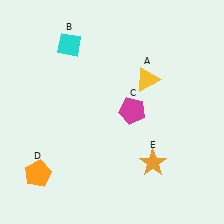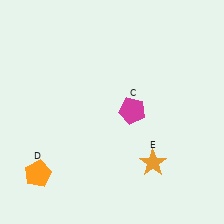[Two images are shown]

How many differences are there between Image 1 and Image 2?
There are 2 differences between the two images.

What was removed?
The cyan diamond (B), the yellow triangle (A) were removed in Image 2.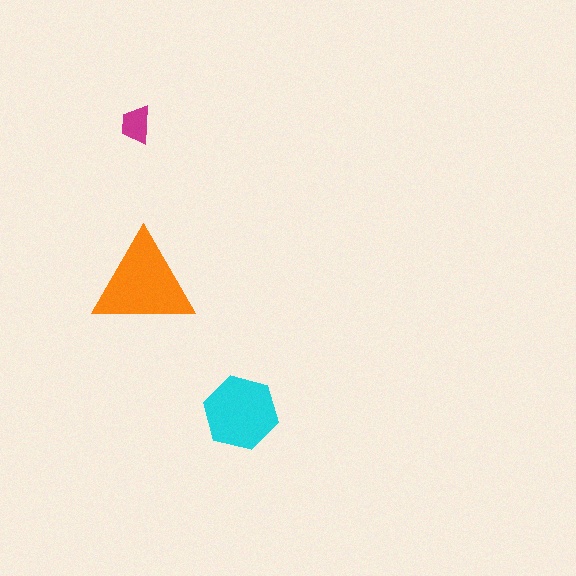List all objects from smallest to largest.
The magenta trapezoid, the cyan hexagon, the orange triangle.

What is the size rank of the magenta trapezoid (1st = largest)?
3rd.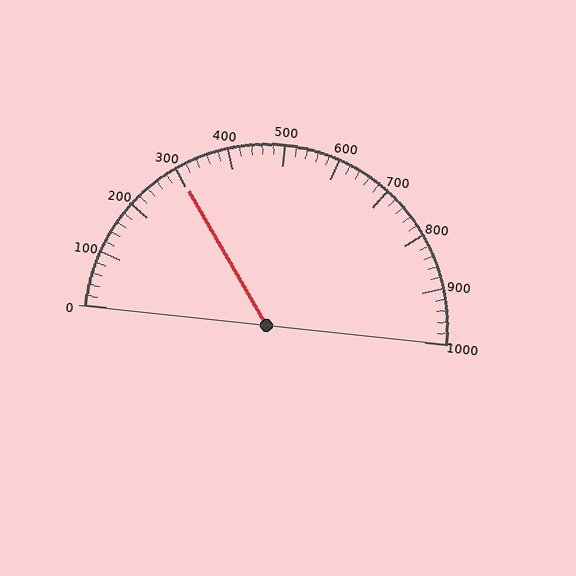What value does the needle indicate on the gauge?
The needle indicates approximately 300.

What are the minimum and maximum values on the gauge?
The gauge ranges from 0 to 1000.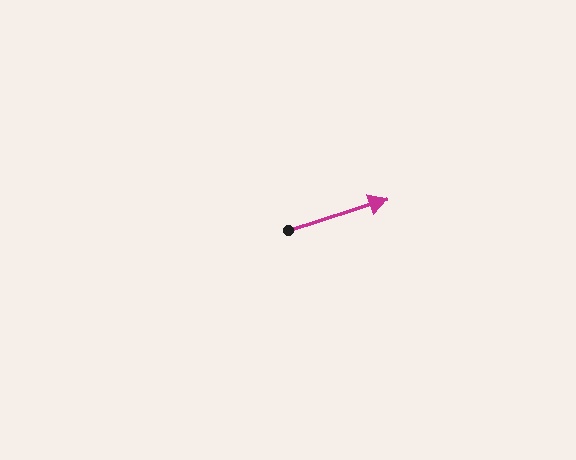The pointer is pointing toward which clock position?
Roughly 2 o'clock.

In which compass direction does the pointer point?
East.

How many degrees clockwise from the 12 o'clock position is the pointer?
Approximately 73 degrees.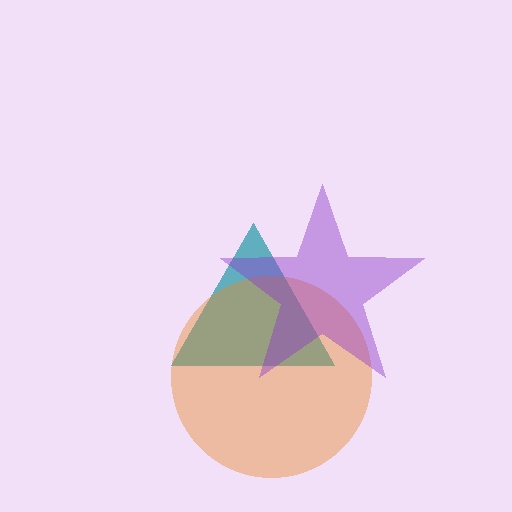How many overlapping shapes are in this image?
There are 3 overlapping shapes in the image.